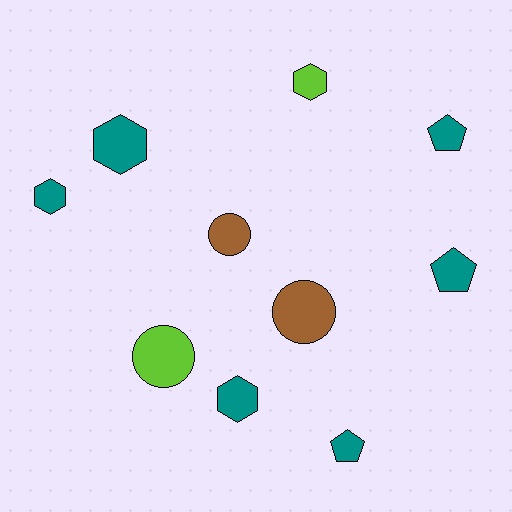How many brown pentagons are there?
There are no brown pentagons.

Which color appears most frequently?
Teal, with 6 objects.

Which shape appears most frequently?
Hexagon, with 4 objects.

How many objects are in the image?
There are 10 objects.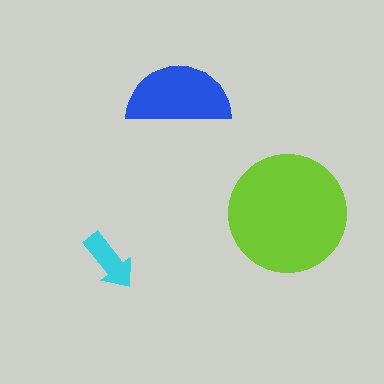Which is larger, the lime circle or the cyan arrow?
The lime circle.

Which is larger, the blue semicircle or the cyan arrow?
The blue semicircle.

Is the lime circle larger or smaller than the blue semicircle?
Larger.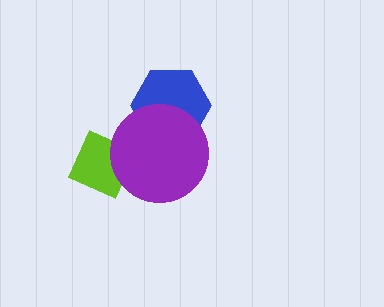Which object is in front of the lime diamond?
The purple circle is in front of the lime diamond.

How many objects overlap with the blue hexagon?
1 object overlaps with the blue hexagon.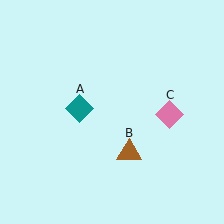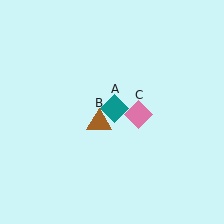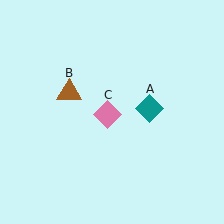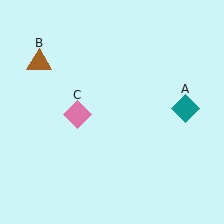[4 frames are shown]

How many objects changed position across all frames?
3 objects changed position: teal diamond (object A), brown triangle (object B), pink diamond (object C).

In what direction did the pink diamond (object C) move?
The pink diamond (object C) moved left.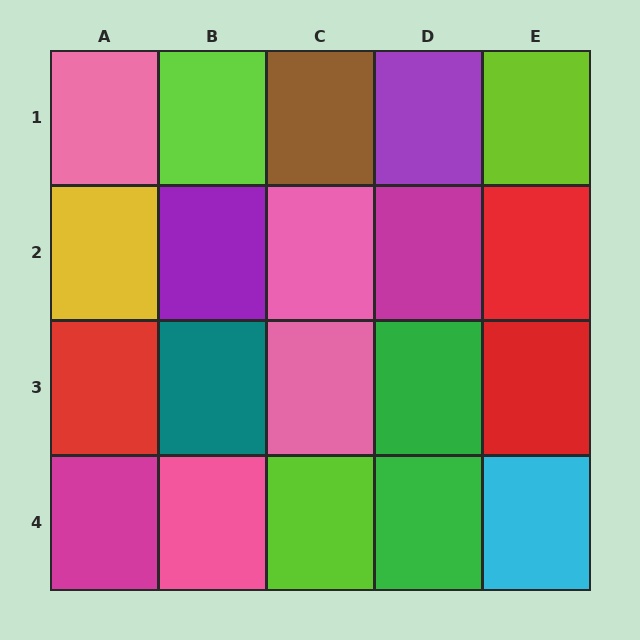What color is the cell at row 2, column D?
Magenta.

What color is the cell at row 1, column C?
Brown.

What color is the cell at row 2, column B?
Purple.